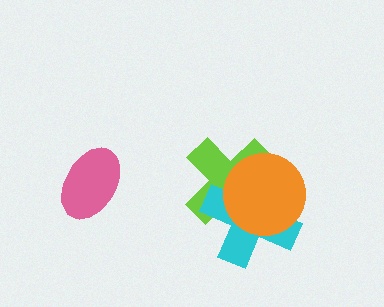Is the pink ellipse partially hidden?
No, no other shape covers it.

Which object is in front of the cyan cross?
The orange circle is in front of the cyan cross.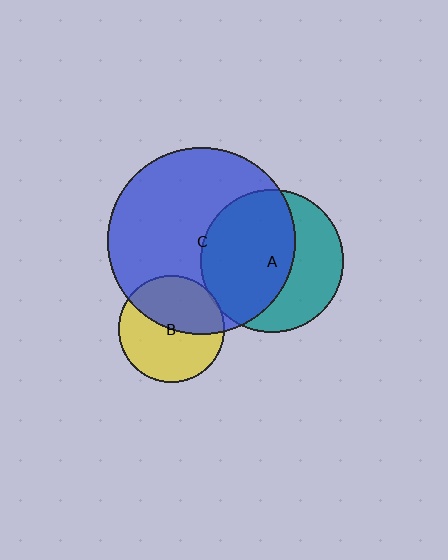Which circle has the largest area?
Circle C (blue).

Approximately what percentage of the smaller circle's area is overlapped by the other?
Approximately 5%.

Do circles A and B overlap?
Yes.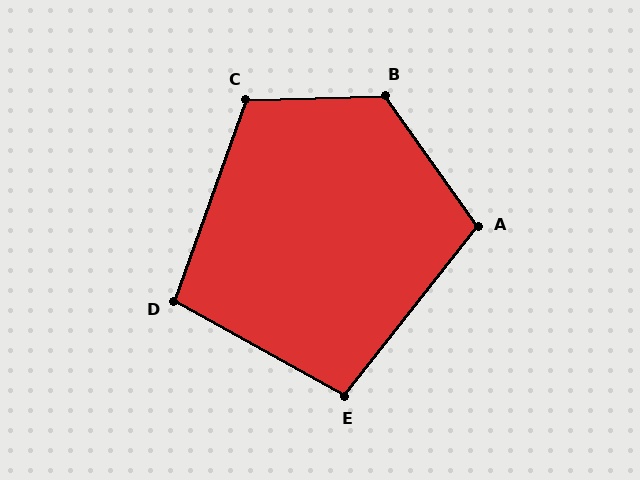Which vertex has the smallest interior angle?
E, at approximately 99 degrees.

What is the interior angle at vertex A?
Approximately 107 degrees (obtuse).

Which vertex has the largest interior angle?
B, at approximately 123 degrees.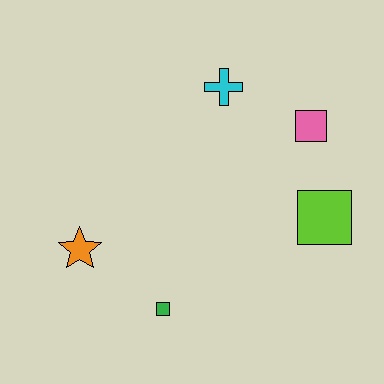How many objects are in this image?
There are 5 objects.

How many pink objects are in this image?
There is 1 pink object.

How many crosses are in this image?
There is 1 cross.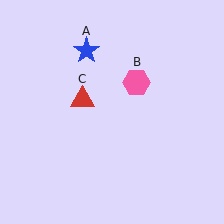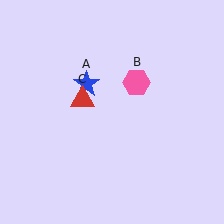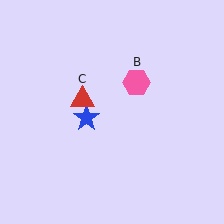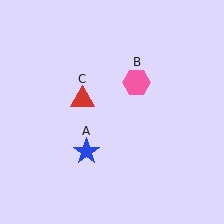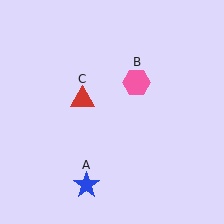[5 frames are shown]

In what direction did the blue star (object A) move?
The blue star (object A) moved down.